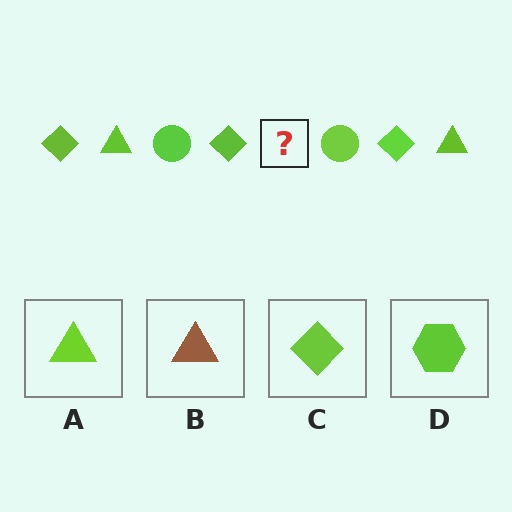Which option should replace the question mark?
Option A.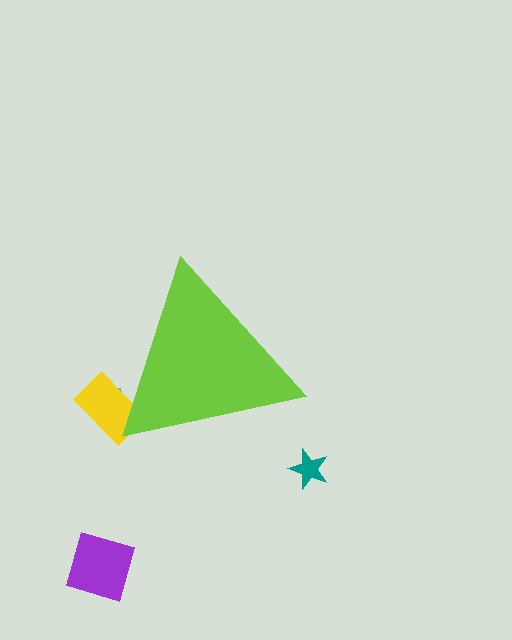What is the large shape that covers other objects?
A lime triangle.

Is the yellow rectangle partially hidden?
Yes, the yellow rectangle is partially hidden behind the lime triangle.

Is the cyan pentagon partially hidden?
Yes, the cyan pentagon is partially hidden behind the lime triangle.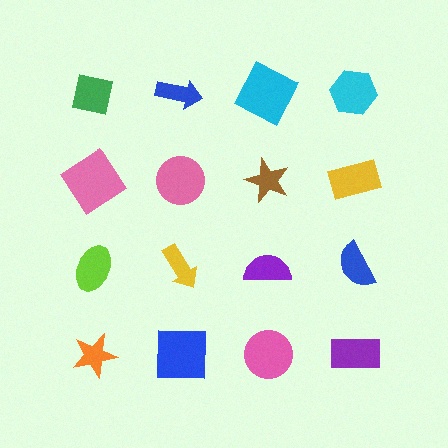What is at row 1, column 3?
A cyan square.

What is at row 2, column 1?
A pink diamond.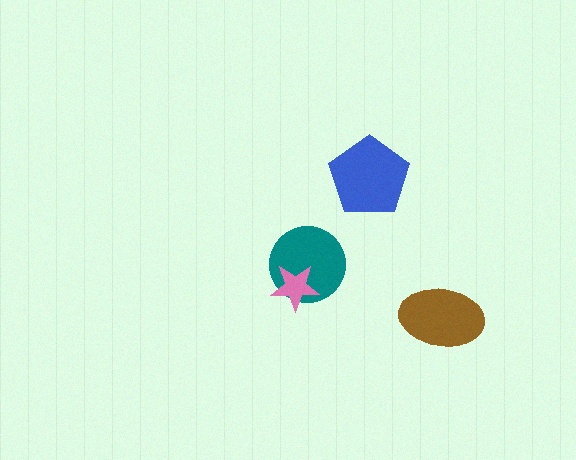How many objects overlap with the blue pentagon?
0 objects overlap with the blue pentagon.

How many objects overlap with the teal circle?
1 object overlaps with the teal circle.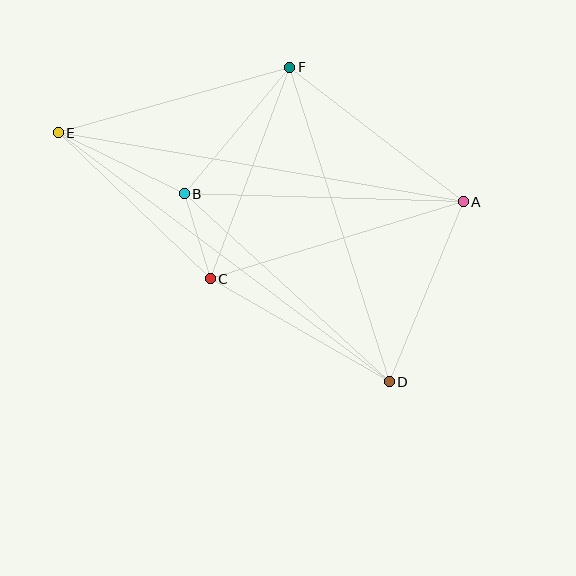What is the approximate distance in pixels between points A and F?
The distance between A and F is approximately 219 pixels.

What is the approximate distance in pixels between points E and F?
The distance between E and F is approximately 241 pixels.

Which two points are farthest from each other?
Points D and E are farthest from each other.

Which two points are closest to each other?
Points B and C are closest to each other.